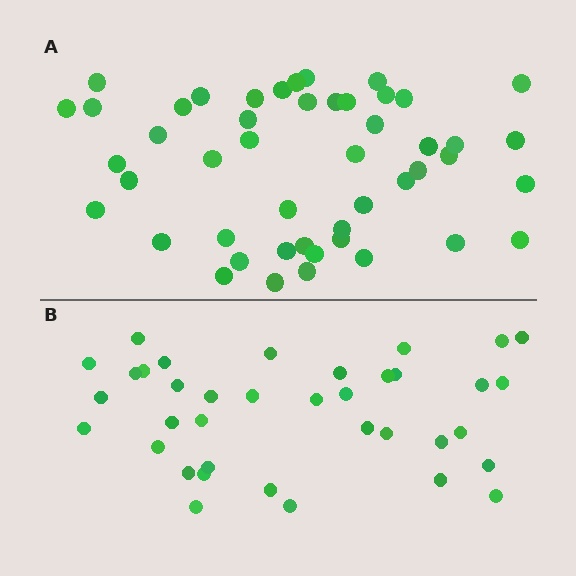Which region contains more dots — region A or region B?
Region A (the top region) has more dots.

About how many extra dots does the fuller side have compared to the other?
Region A has roughly 12 or so more dots than region B.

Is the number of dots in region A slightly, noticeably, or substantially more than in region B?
Region A has noticeably more, but not dramatically so. The ratio is roughly 1.3 to 1.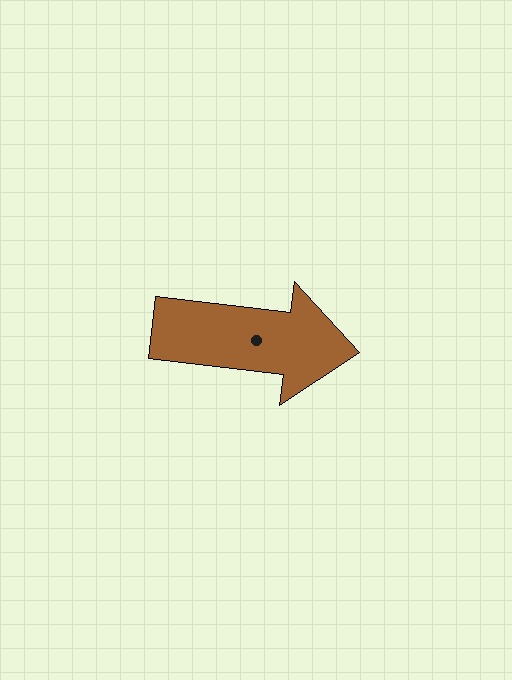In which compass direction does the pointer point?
East.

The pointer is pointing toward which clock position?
Roughly 3 o'clock.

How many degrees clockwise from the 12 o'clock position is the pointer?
Approximately 97 degrees.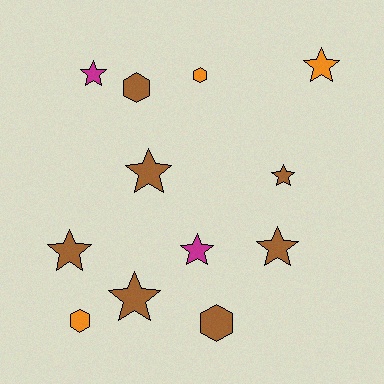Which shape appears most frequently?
Star, with 8 objects.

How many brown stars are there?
There are 5 brown stars.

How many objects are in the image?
There are 12 objects.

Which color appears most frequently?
Brown, with 7 objects.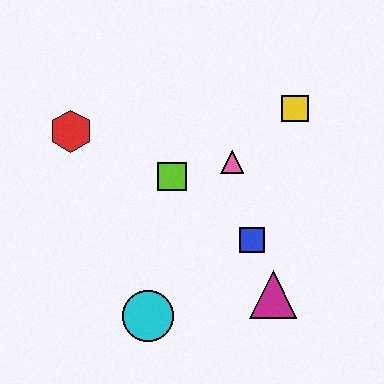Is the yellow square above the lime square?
Yes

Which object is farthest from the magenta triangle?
The red hexagon is farthest from the magenta triangle.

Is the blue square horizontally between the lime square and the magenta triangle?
Yes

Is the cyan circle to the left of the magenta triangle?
Yes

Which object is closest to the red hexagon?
The lime square is closest to the red hexagon.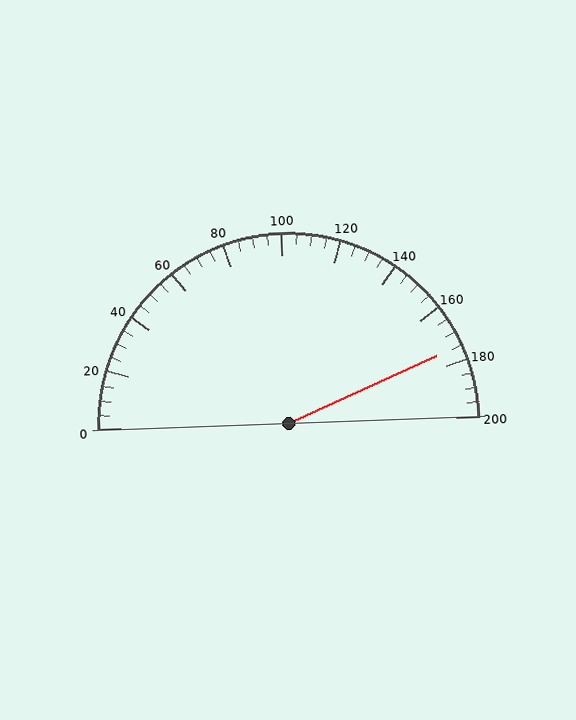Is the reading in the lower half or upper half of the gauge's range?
The reading is in the upper half of the range (0 to 200).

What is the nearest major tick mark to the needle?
The nearest major tick mark is 180.